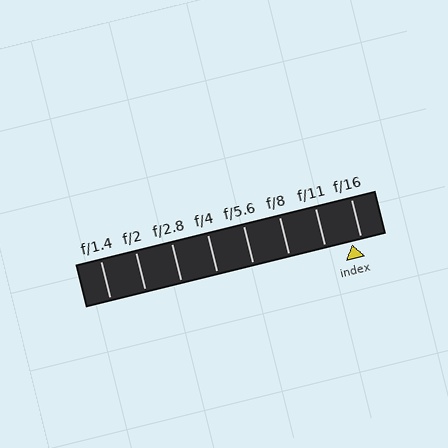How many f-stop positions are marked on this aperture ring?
There are 8 f-stop positions marked.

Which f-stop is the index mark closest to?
The index mark is closest to f/16.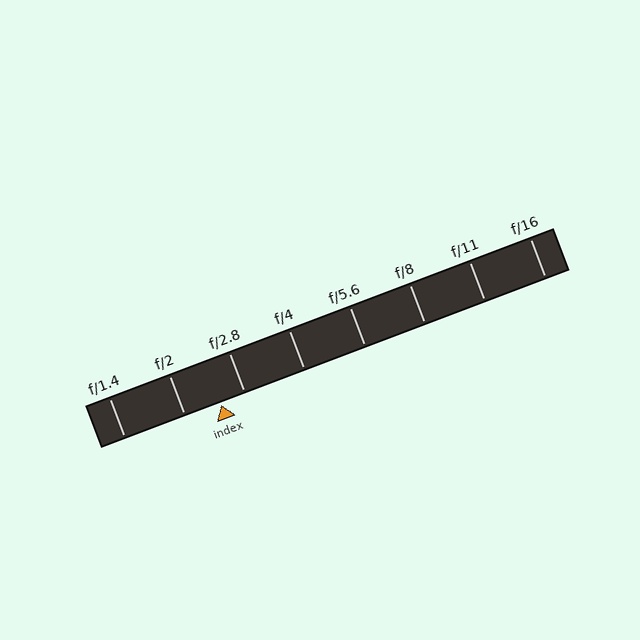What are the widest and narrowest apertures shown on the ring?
The widest aperture shown is f/1.4 and the narrowest is f/16.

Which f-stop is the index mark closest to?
The index mark is closest to f/2.8.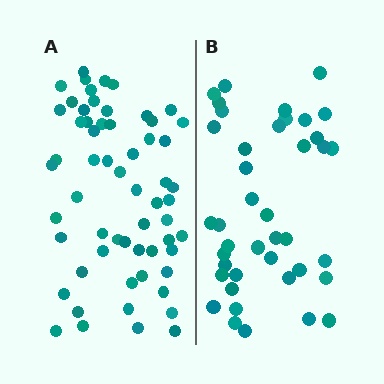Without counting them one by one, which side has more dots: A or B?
Region A (the left region) has more dots.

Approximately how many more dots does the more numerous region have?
Region A has approximately 20 more dots than region B.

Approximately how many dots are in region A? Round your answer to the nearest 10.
About 60 dots.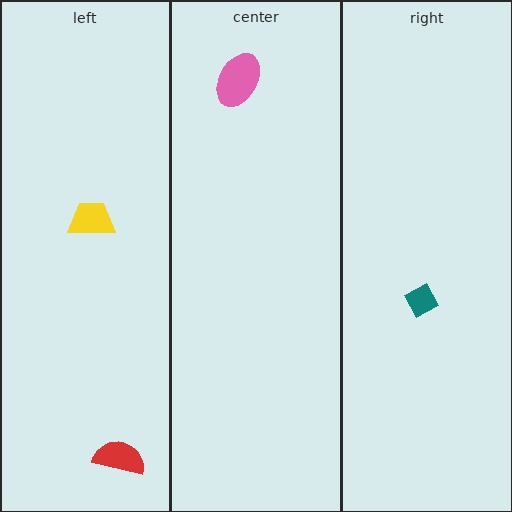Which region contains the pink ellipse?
The center region.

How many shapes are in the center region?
1.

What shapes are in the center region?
The pink ellipse.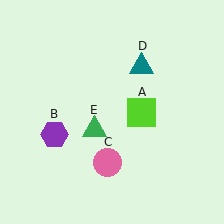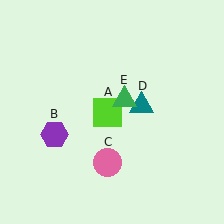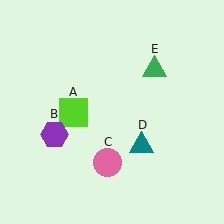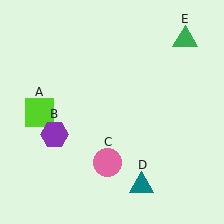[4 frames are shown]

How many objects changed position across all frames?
3 objects changed position: lime square (object A), teal triangle (object D), green triangle (object E).